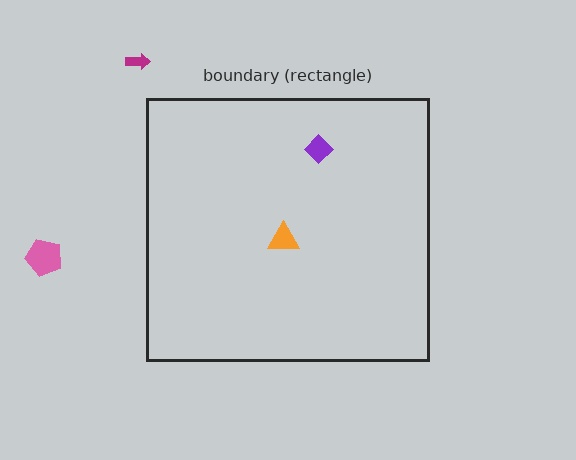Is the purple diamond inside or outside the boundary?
Inside.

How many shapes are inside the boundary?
2 inside, 2 outside.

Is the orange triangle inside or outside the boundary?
Inside.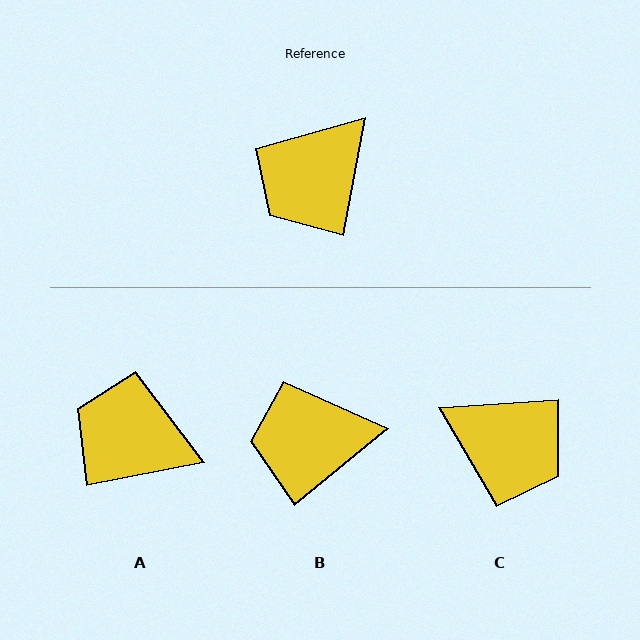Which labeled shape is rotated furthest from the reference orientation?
C, about 104 degrees away.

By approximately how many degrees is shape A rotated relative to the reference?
Approximately 68 degrees clockwise.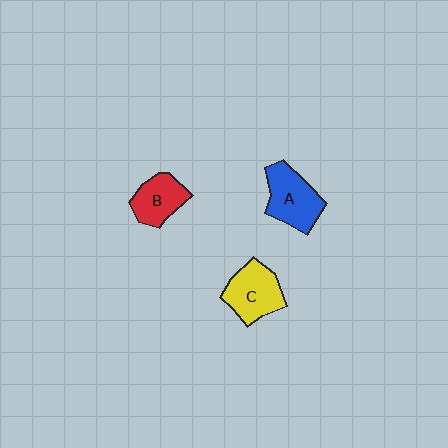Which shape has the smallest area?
Shape B (red).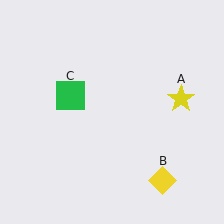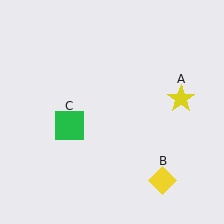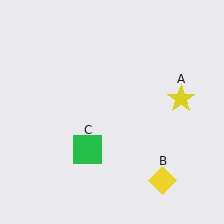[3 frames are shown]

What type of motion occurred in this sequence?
The green square (object C) rotated counterclockwise around the center of the scene.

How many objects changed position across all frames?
1 object changed position: green square (object C).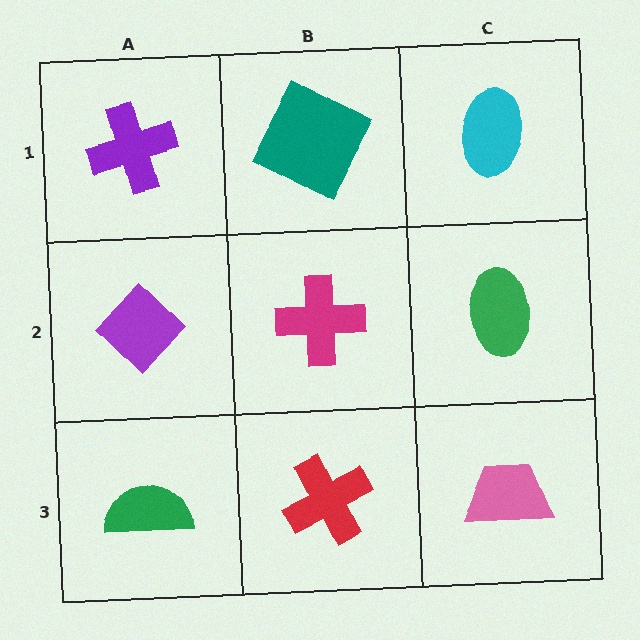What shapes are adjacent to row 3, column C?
A green ellipse (row 2, column C), a red cross (row 3, column B).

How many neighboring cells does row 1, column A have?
2.